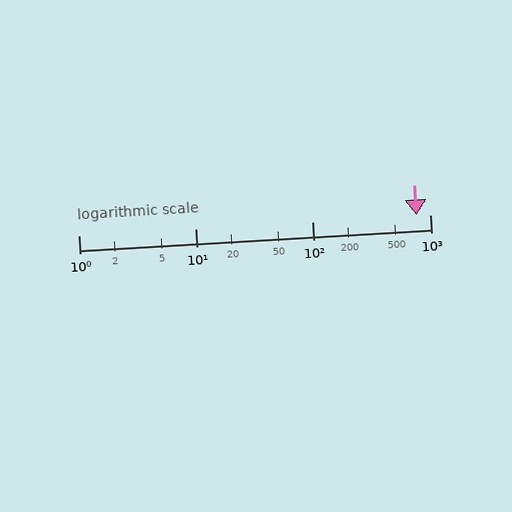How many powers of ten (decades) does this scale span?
The scale spans 3 decades, from 1 to 1000.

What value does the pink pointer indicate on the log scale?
The pointer indicates approximately 760.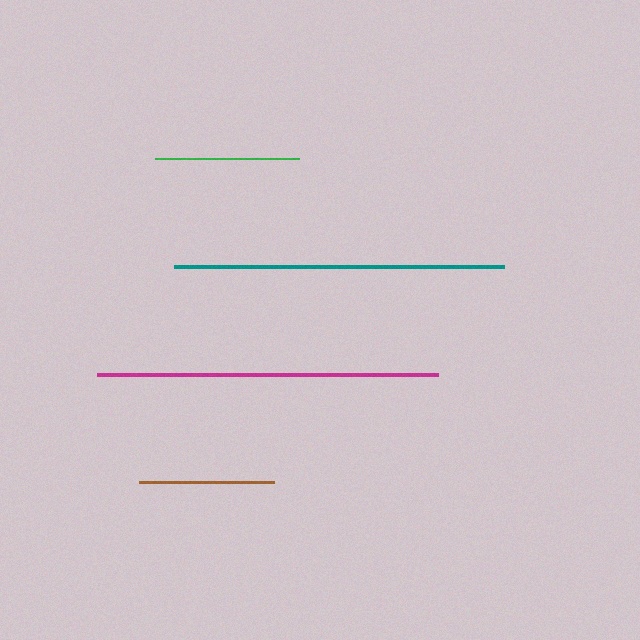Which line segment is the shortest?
The brown line is the shortest at approximately 136 pixels.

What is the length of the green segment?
The green segment is approximately 144 pixels long.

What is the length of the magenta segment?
The magenta segment is approximately 341 pixels long.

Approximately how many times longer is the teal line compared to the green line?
The teal line is approximately 2.3 times the length of the green line.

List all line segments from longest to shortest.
From longest to shortest: magenta, teal, green, brown.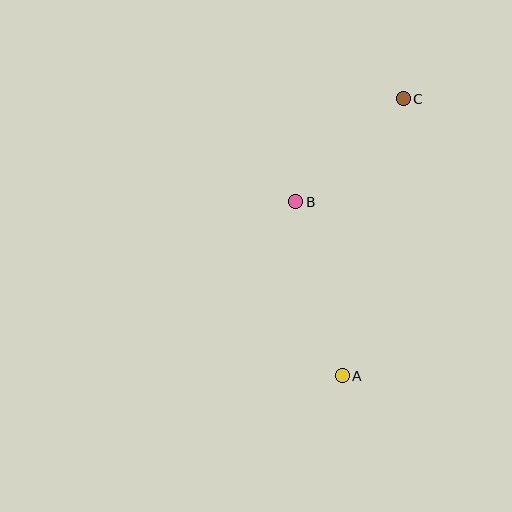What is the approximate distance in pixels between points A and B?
The distance between A and B is approximately 180 pixels.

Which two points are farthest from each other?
Points A and C are farthest from each other.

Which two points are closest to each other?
Points B and C are closest to each other.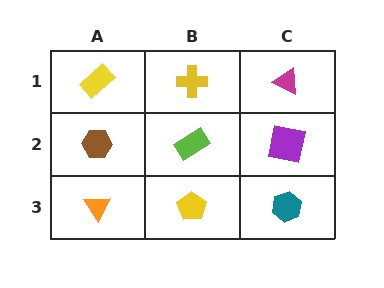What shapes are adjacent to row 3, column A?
A brown hexagon (row 2, column A), a yellow pentagon (row 3, column B).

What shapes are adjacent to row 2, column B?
A yellow cross (row 1, column B), a yellow pentagon (row 3, column B), a brown hexagon (row 2, column A), a purple square (row 2, column C).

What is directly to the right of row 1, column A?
A yellow cross.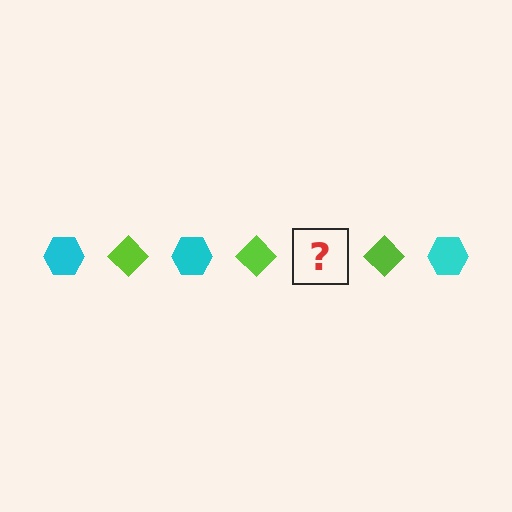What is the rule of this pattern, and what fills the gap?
The rule is that the pattern alternates between cyan hexagon and lime diamond. The gap should be filled with a cyan hexagon.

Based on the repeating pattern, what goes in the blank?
The blank should be a cyan hexagon.